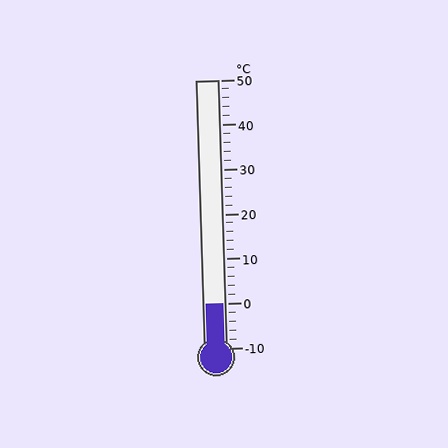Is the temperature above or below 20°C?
The temperature is below 20°C.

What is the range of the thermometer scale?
The thermometer scale ranges from -10°C to 50°C.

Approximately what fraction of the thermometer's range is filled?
The thermometer is filled to approximately 15% of its range.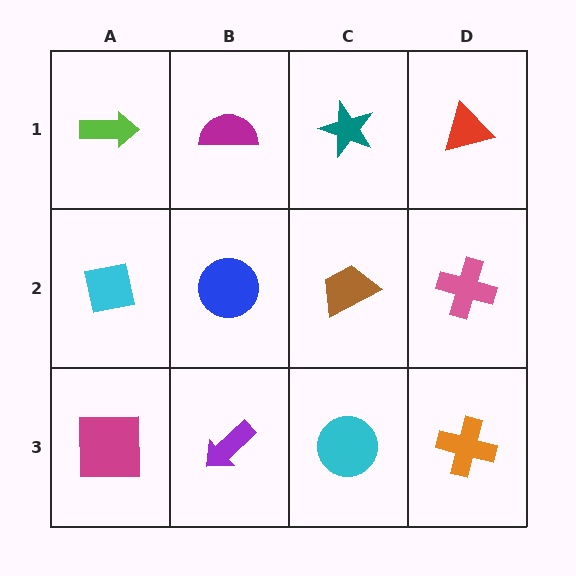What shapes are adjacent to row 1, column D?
A pink cross (row 2, column D), a teal star (row 1, column C).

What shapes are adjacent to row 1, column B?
A blue circle (row 2, column B), a lime arrow (row 1, column A), a teal star (row 1, column C).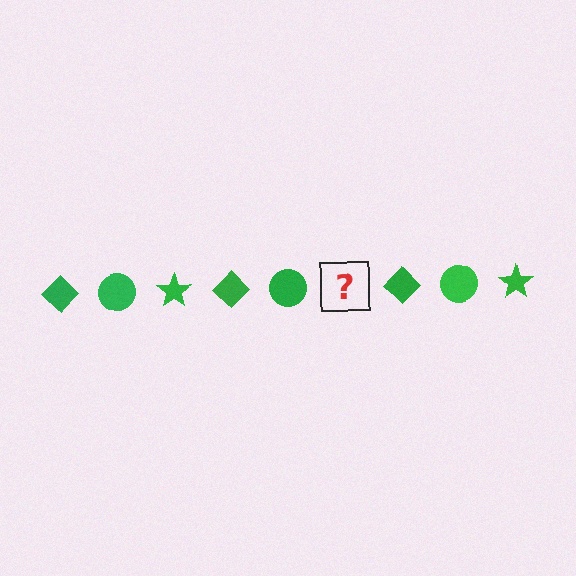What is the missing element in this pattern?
The missing element is a green star.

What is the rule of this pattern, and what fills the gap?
The rule is that the pattern cycles through diamond, circle, star shapes in green. The gap should be filled with a green star.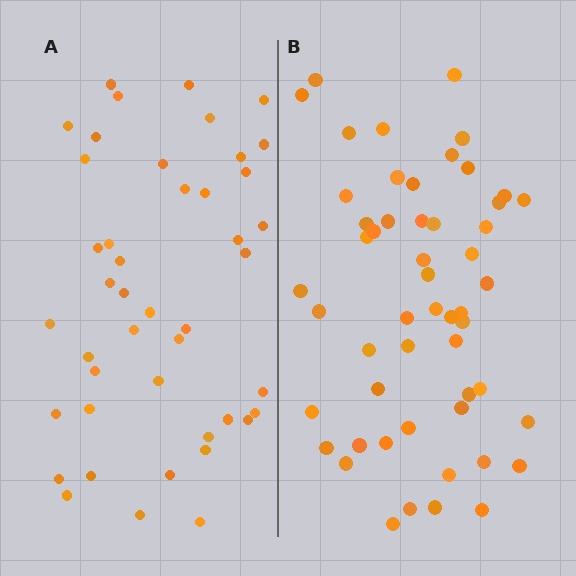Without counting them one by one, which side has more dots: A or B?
Region B (the right region) has more dots.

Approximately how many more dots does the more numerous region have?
Region B has roughly 8 or so more dots than region A.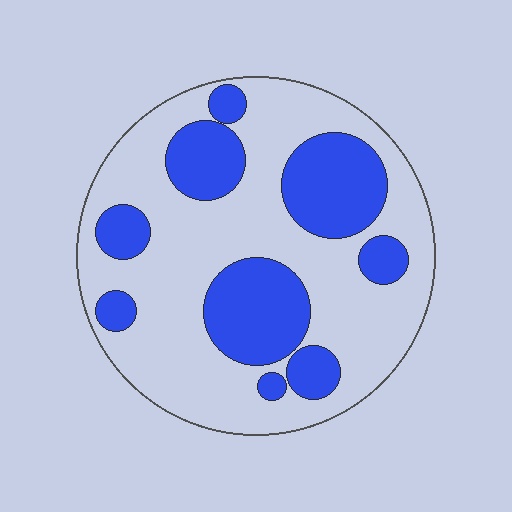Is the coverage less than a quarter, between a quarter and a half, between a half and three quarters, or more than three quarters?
Between a quarter and a half.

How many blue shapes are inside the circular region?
9.